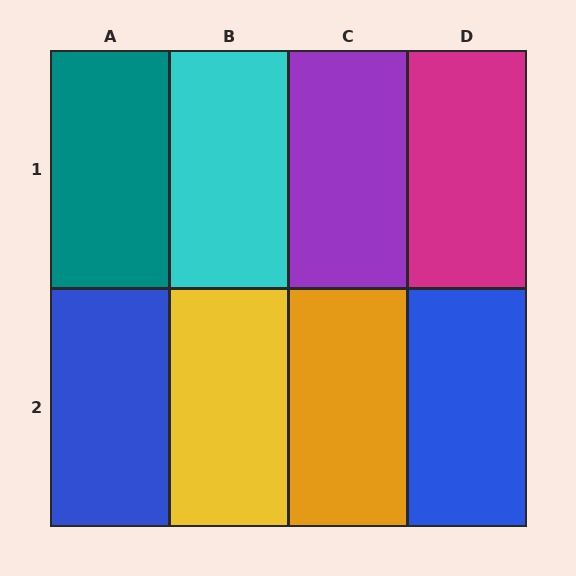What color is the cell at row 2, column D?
Blue.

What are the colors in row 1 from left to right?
Teal, cyan, purple, magenta.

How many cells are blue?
2 cells are blue.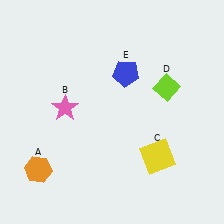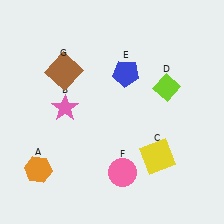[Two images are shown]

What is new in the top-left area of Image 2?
A brown square (G) was added in the top-left area of Image 2.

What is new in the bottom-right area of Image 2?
A pink circle (F) was added in the bottom-right area of Image 2.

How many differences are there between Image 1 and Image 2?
There are 2 differences between the two images.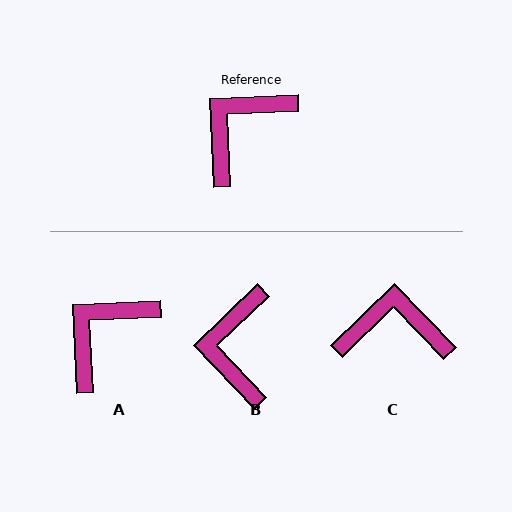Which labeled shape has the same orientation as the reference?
A.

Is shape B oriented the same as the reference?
No, it is off by about 41 degrees.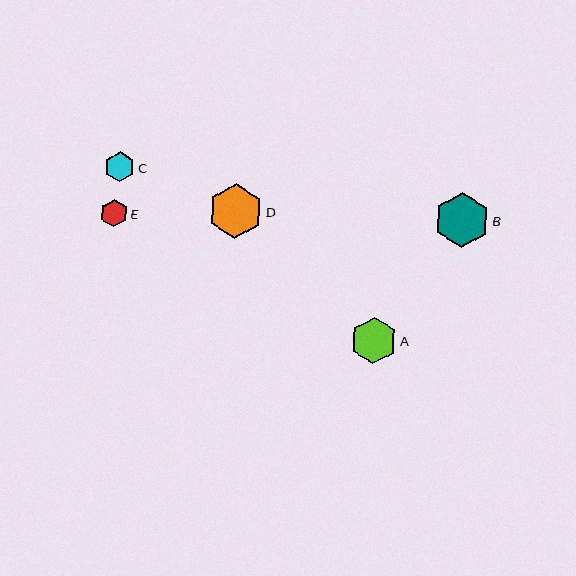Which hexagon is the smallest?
Hexagon E is the smallest with a size of approximately 28 pixels.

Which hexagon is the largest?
Hexagon B is the largest with a size of approximately 55 pixels.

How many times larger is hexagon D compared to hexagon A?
Hexagon D is approximately 1.2 times the size of hexagon A.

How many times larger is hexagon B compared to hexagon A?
Hexagon B is approximately 1.2 times the size of hexagon A.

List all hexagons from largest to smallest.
From largest to smallest: B, D, A, C, E.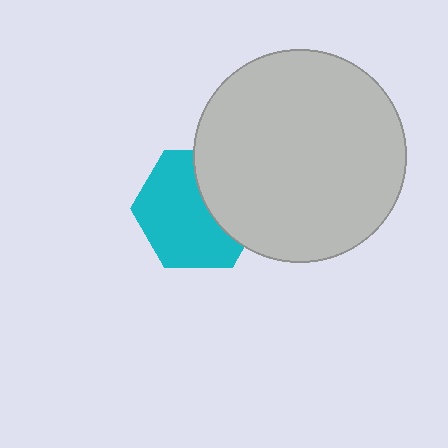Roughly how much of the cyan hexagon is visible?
About half of it is visible (roughly 64%).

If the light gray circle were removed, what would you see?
You would see the complete cyan hexagon.